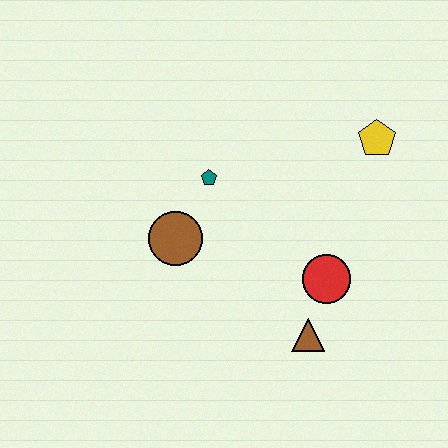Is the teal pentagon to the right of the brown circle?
Yes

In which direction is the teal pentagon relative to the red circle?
The teal pentagon is to the left of the red circle.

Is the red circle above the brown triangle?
Yes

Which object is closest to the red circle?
The brown triangle is closest to the red circle.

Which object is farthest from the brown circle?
The yellow pentagon is farthest from the brown circle.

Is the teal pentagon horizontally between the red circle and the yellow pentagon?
No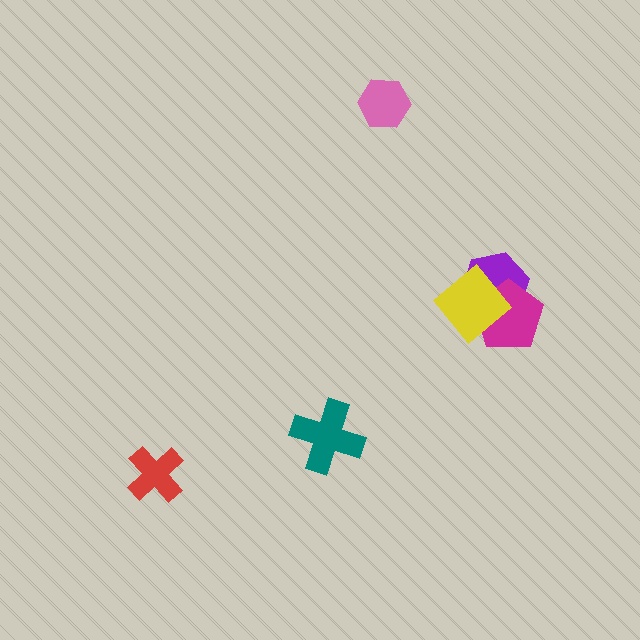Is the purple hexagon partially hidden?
Yes, it is partially covered by another shape.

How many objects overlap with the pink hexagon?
0 objects overlap with the pink hexagon.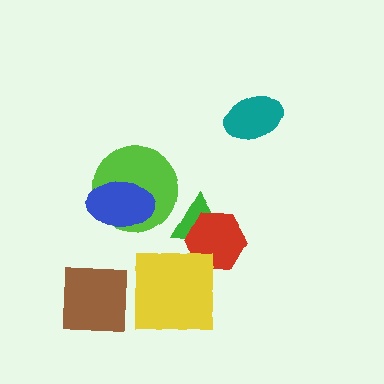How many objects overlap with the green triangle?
1 object overlaps with the green triangle.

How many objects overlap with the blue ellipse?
1 object overlaps with the blue ellipse.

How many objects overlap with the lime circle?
1 object overlaps with the lime circle.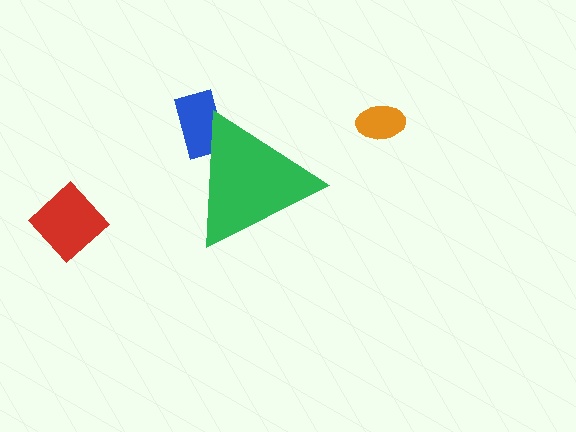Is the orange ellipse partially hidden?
No, the orange ellipse is fully visible.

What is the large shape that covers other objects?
A green triangle.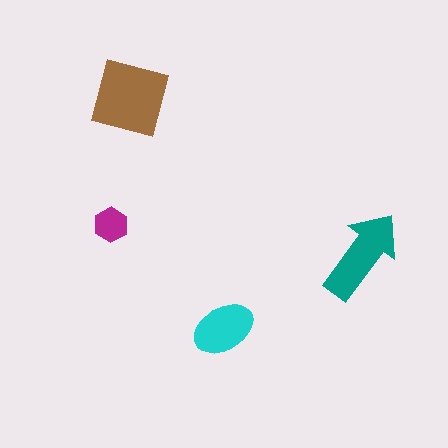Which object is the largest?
The brown square.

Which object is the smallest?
The magenta hexagon.